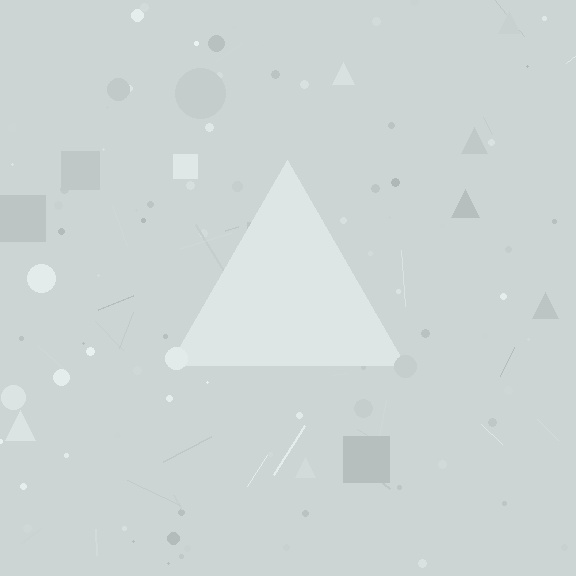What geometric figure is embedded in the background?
A triangle is embedded in the background.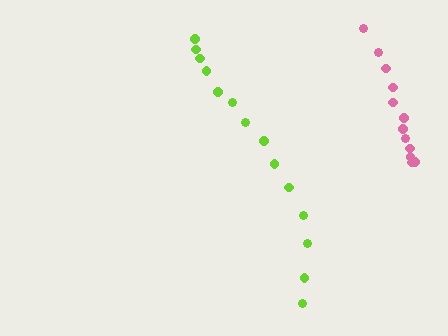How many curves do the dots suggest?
There are 2 distinct paths.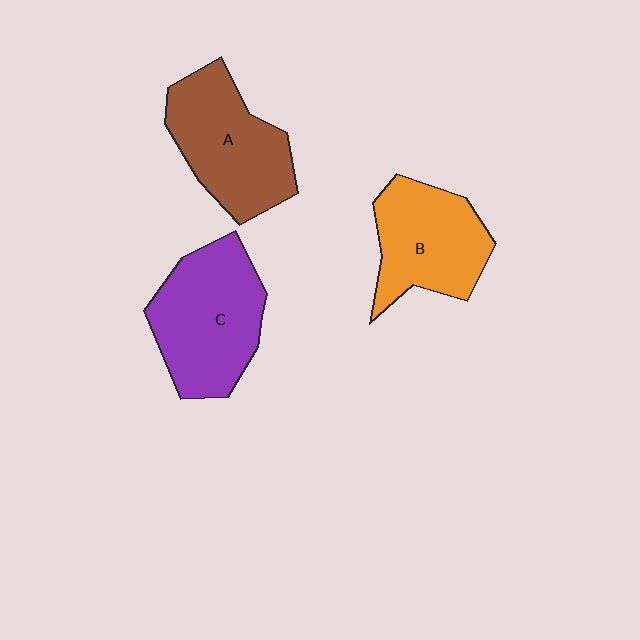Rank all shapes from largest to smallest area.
From largest to smallest: C (purple), A (brown), B (orange).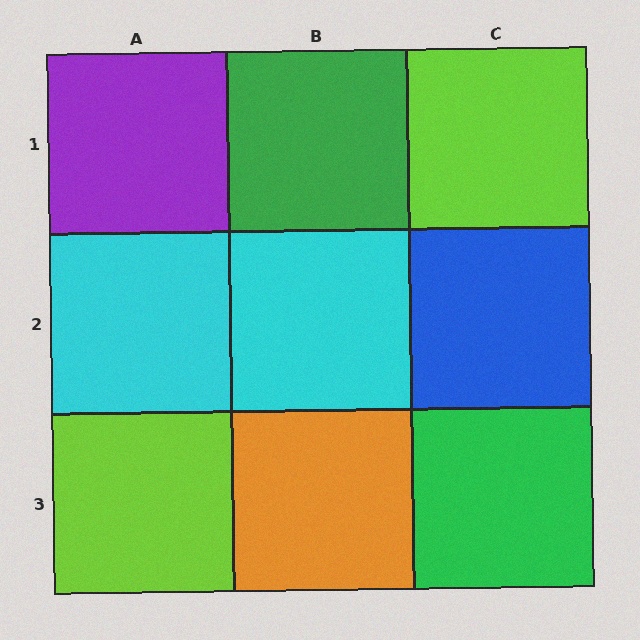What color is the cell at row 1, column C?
Lime.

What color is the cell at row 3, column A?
Lime.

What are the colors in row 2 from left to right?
Cyan, cyan, blue.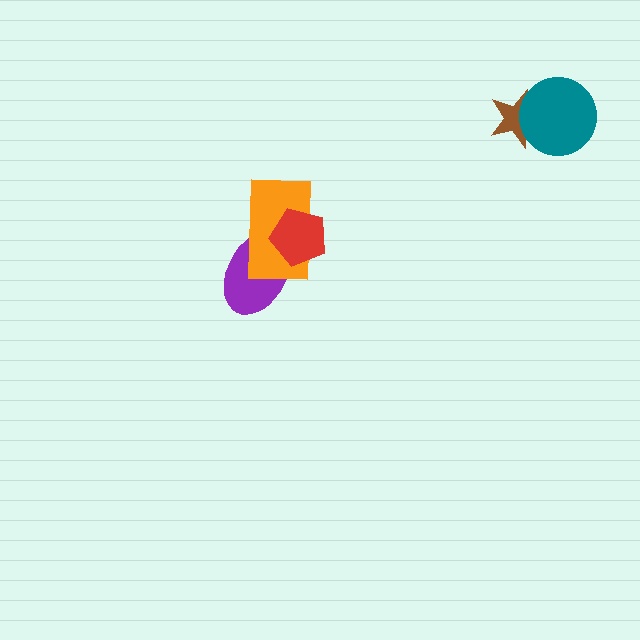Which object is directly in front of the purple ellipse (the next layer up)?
The orange rectangle is directly in front of the purple ellipse.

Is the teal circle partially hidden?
No, no other shape covers it.